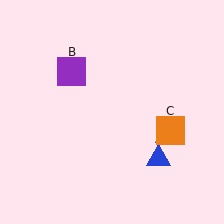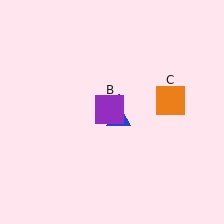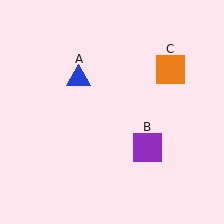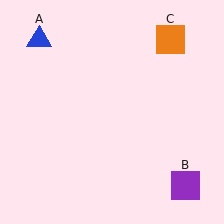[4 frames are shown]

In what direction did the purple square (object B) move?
The purple square (object B) moved down and to the right.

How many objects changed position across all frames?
3 objects changed position: blue triangle (object A), purple square (object B), orange square (object C).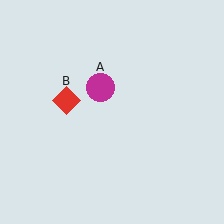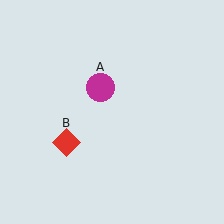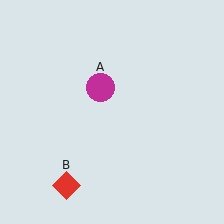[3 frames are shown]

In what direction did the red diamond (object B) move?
The red diamond (object B) moved down.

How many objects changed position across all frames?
1 object changed position: red diamond (object B).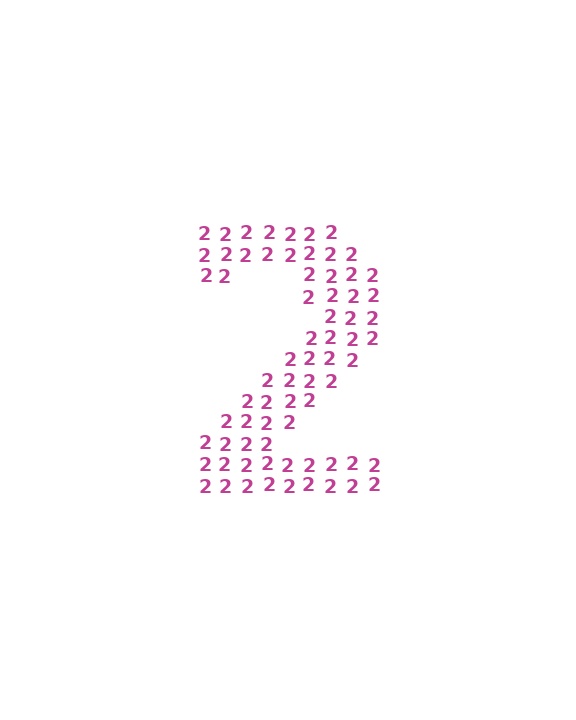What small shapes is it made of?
It is made of small digit 2's.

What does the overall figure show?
The overall figure shows the digit 2.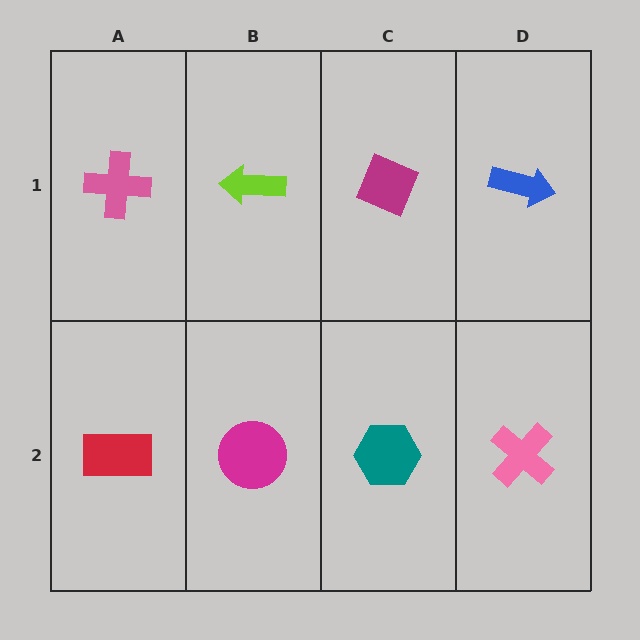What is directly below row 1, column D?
A pink cross.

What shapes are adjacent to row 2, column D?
A blue arrow (row 1, column D), a teal hexagon (row 2, column C).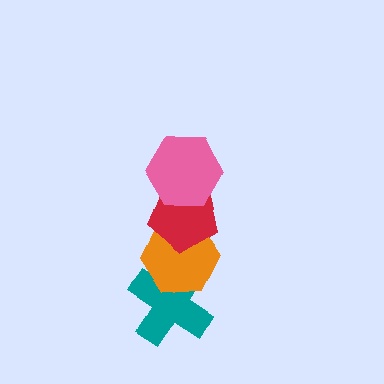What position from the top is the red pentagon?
The red pentagon is 2nd from the top.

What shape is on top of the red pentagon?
The pink hexagon is on top of the red pentagon.